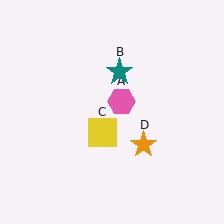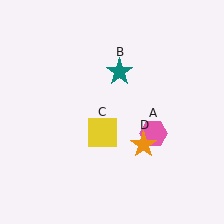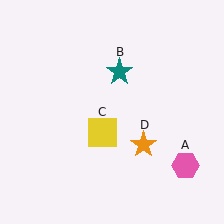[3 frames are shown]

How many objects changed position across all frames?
1 object changed position: pink hexagon (object A).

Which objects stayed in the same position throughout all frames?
Teal star (object B) and yellow square (object C) and orange star (object D) remained stationary.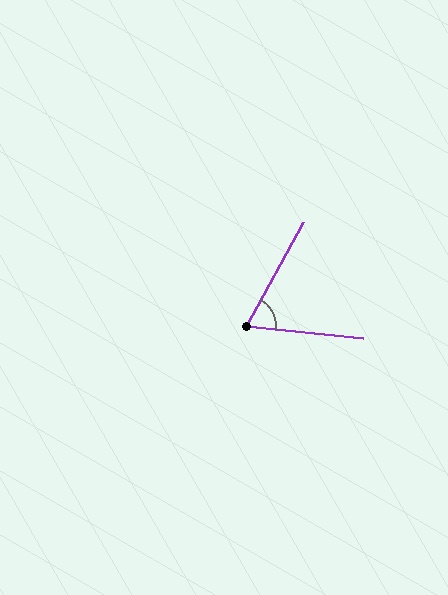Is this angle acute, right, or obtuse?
It is acute.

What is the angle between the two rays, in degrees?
Approximately 67 degrees.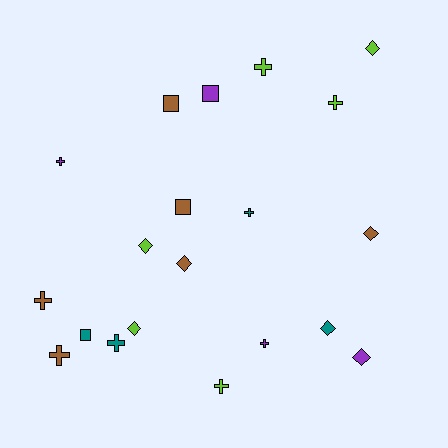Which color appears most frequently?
Brown, with 6 objects.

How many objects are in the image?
There are 20 objects.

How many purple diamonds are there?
There is 1 purple diamond.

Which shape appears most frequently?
Cross, with 9 objects.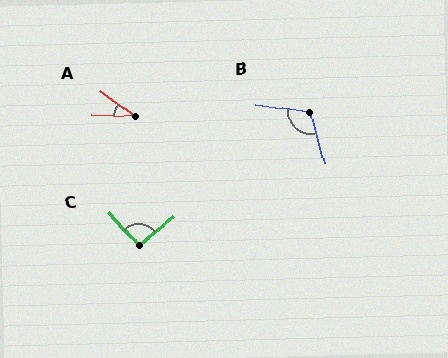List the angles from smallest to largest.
A (34°), C (92°), B (113°).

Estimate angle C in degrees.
Approximately 92 degrees.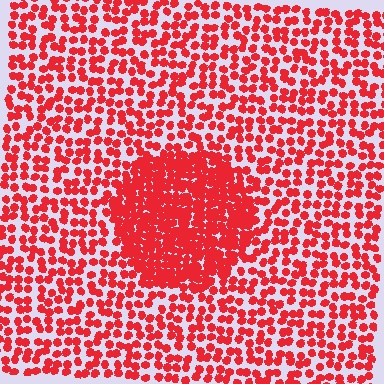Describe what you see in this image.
The image contains small red elements arranged at two different densities. A circle-shaped region is visible where the elements are more densely packed than the surrounding area.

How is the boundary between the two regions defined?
The boundary is defined by a change in element density (approximately 2.1x ratio). All elements are the same color, size, and shape.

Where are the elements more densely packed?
The elements are more densely packed inside the circle boundary.